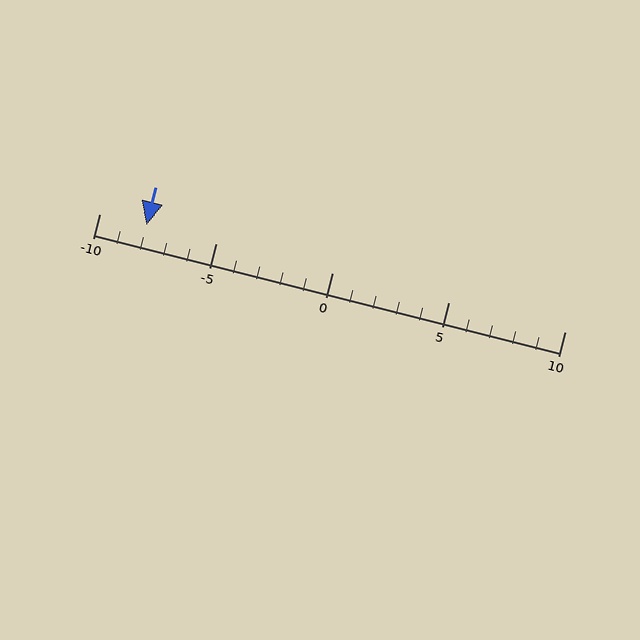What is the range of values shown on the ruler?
The ruler shows values from -10 to 10.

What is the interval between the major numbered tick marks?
The major tick marks are spaced 5 units apart.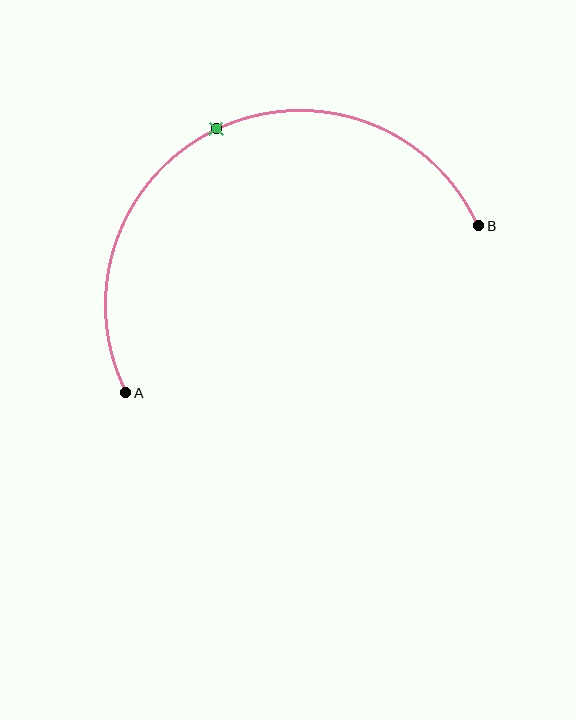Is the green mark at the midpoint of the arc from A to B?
Yes. The green mark lies on the arc at equal arc-length from both A and B — it is the arc midpoint.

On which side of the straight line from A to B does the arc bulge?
The arc bulges above the straight line connecting A and B.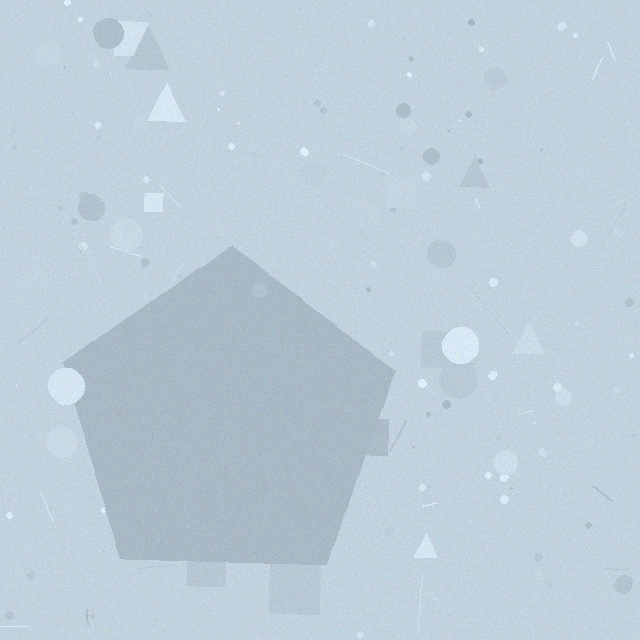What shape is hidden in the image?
A pentagon is hidden in the image.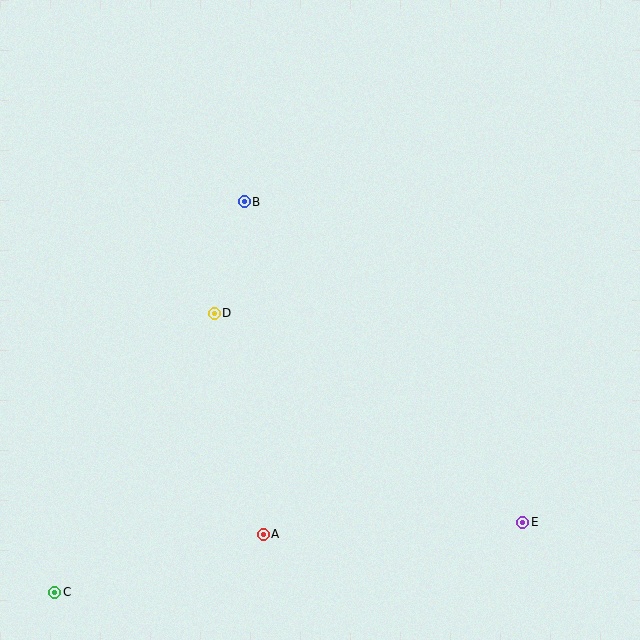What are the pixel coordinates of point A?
Point A is at (263, 534).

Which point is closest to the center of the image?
Point D at (214, 313) is closest to the center.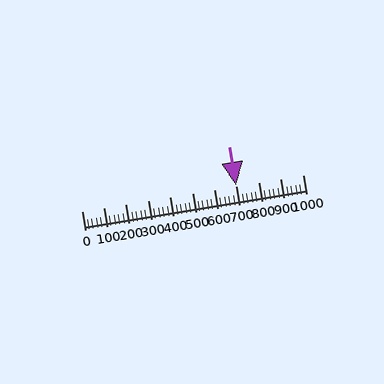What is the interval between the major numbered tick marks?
The major tick marks are spaced 100 units apart.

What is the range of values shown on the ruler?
The ruler shows values from 0 to 1000.